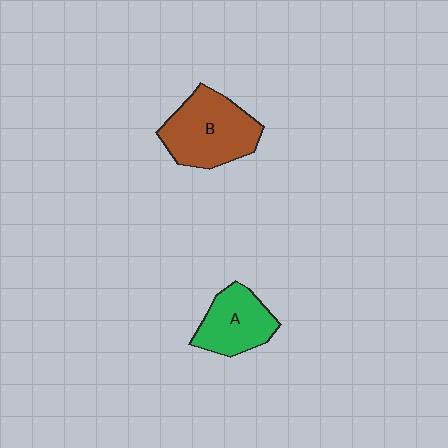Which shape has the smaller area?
Shape A (green).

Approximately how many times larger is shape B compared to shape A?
Approximately 1.4 times.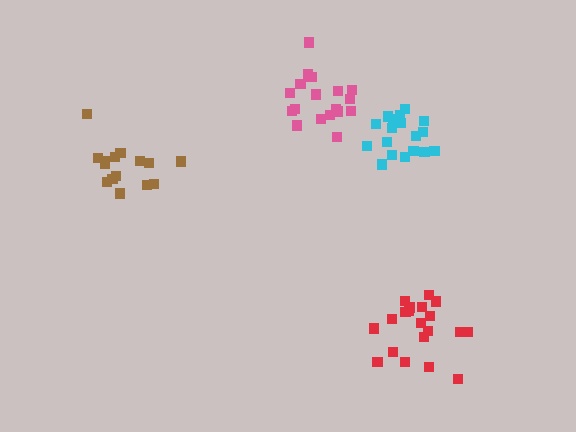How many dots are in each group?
Group 1: 18 dots, Group 2: 20 dots, Group 3: 18 dots, Group 4: 15 dots (71 total).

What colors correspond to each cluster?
The clusters are colored: cyan, red, pink, brown.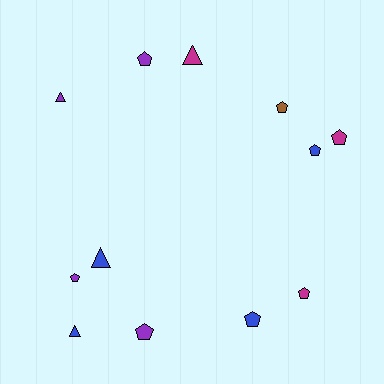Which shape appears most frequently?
Pentagon, with 8 objects.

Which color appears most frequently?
Purple, with 4 objects.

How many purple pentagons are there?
There are 3 purple pentagons.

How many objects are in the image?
There are 12 objects.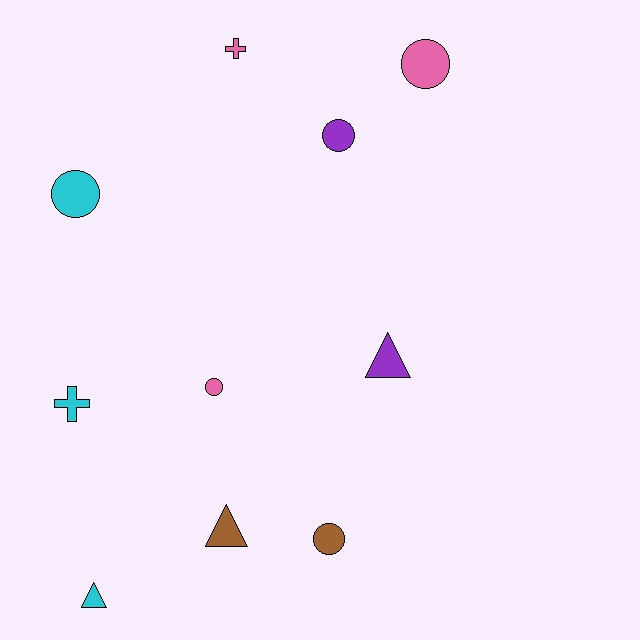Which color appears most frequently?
Pink, with 3 objects.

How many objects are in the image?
There are 10 objects.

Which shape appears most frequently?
Circle, with 5 objects.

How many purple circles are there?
There is 1 purple circle.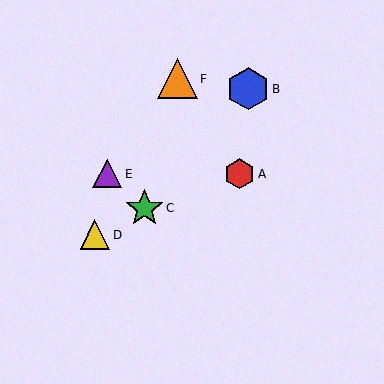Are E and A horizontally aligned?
Yes, both are at y≈174.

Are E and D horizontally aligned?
No, E is at y≈174 and D is at y≈235.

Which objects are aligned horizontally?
Objects A, E are aligned horizontally.